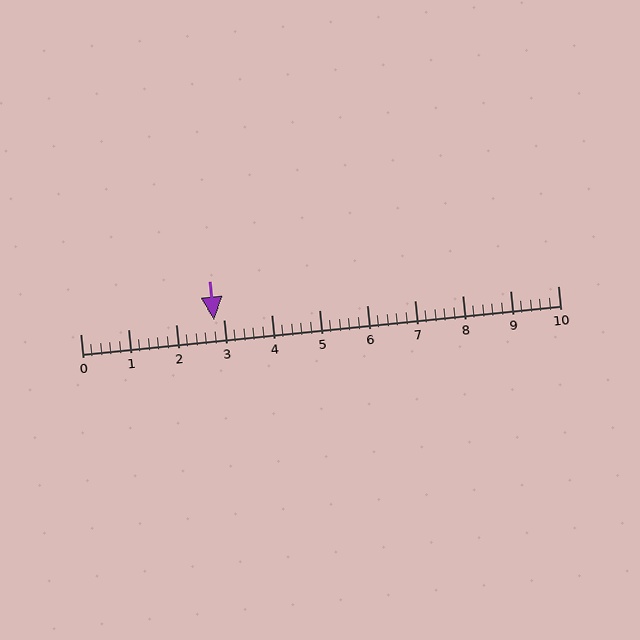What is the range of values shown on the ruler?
The ruler shows values from 0 to 10.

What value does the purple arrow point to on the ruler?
The purple arrow points to approximately 2.8.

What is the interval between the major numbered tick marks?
The major tick marks are spaced 1 units apart.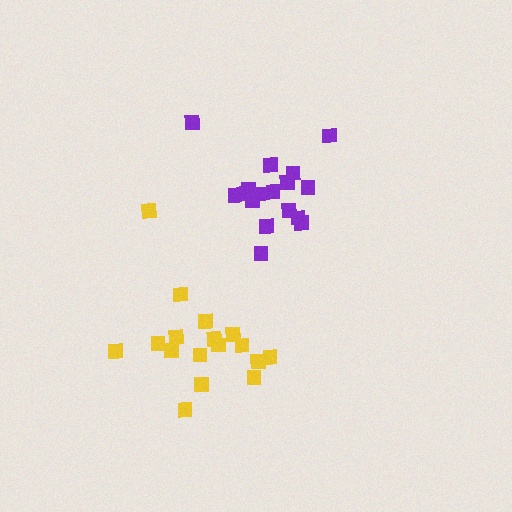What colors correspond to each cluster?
The clusters are colored: purple, yellow.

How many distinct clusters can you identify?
There are 2 distinct clusters.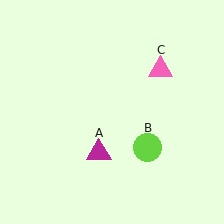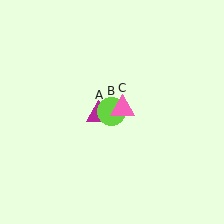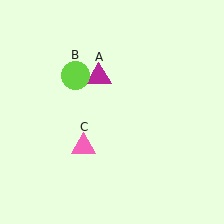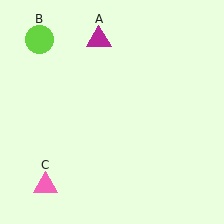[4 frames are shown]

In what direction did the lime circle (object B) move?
The lime circle (object B) moved up and to the left.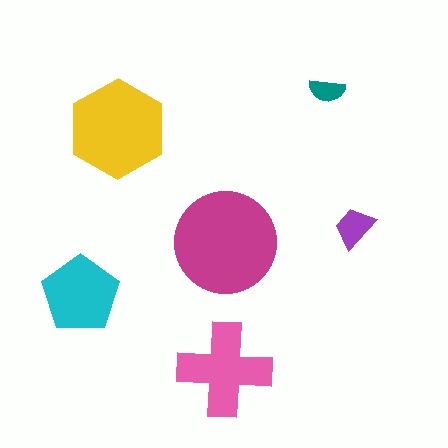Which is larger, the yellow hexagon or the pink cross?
The yellow hexagon.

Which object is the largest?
The magenta circle.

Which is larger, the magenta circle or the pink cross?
The magenta circle.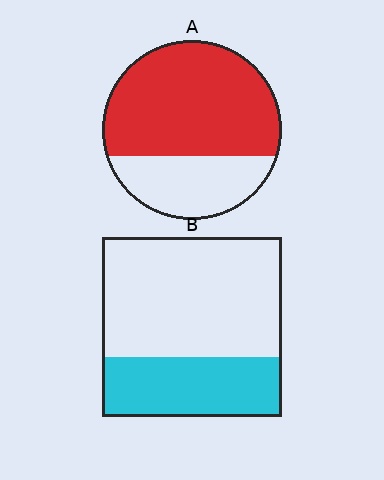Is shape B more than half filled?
No.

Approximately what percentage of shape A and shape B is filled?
A is approximately 70% and B is approximately 35%.